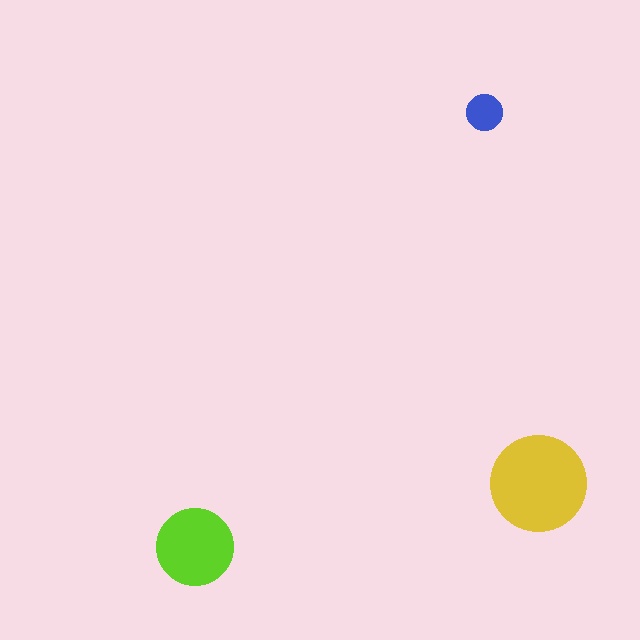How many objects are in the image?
There are 3 objects in the image.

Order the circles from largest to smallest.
the yellow one, the lime one, the blue one.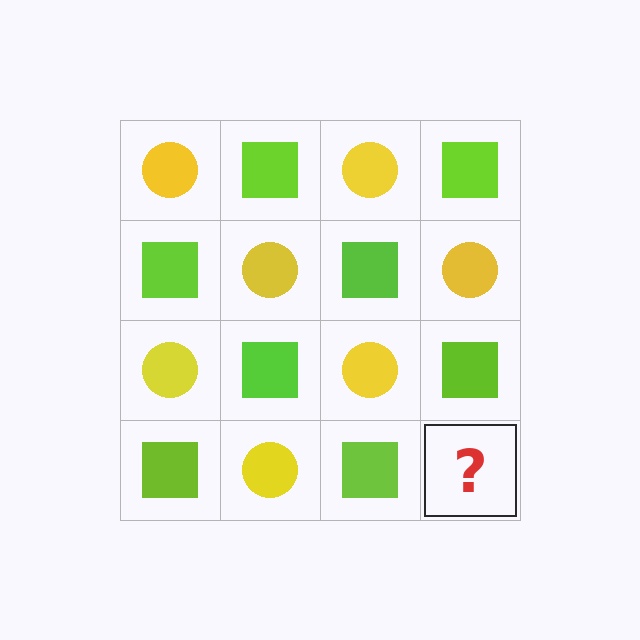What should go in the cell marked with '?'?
The missing cell should contain a yellow circle.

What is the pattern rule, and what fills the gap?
The rule is that it alternates yellow circle and lime square in a checkerboard pattern. The gap should be filled with a yellow circle.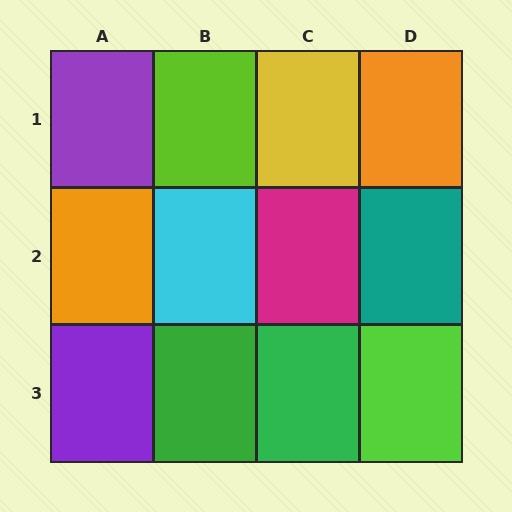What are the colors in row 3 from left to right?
Purple, green, green, lime.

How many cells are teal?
1 cell is teal.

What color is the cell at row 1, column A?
Purple.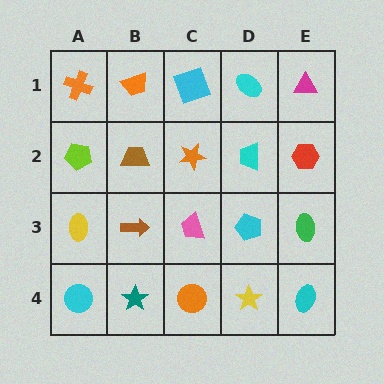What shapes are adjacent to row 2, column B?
An orange trapezoid (row 1, column B), a brown arrow (row 3, column B), a lime pentagon (row 2, column A), an orange star (row 2, column C).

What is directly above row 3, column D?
A cyan trapezoid.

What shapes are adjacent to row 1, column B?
A brown trapezoid (row 2, column B), an orange cross (row 1, column A), a cyan square (row 1, column C).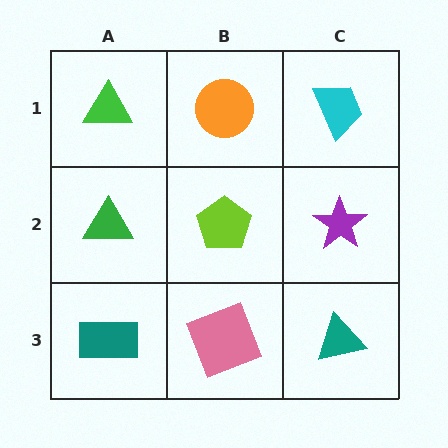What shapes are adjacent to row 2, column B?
An orange circle (row 1, column B), a pink square (row 3, column B), a green triangle (row 2, column A), a purple star (row 2, column C).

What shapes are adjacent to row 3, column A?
A green triangle (row 2, column A), a pink square (row 3, column B).